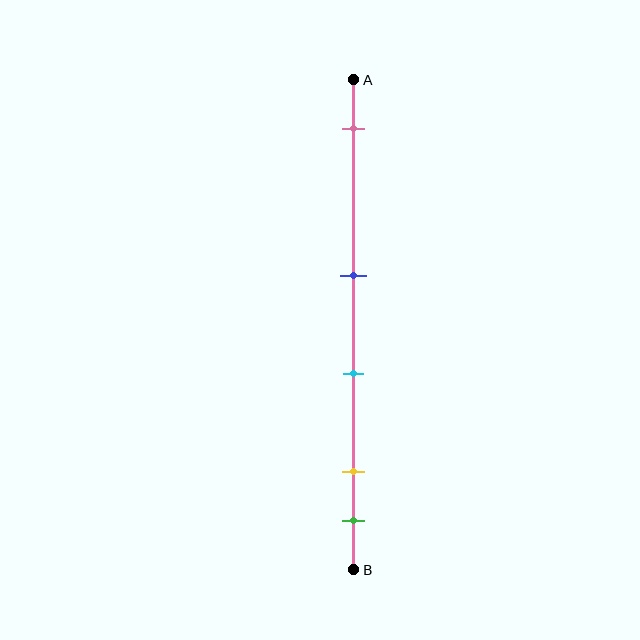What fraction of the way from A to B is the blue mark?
The blue mark is approximately 40% (0.4) of the way from A to B.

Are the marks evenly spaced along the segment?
No, the marks are not evenly spaced.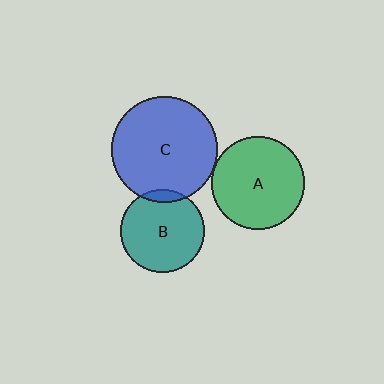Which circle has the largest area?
Circle C (blue).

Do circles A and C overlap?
Yes.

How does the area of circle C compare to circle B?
Approximately 1.6 times.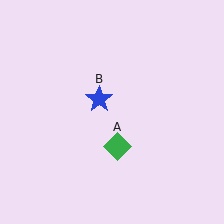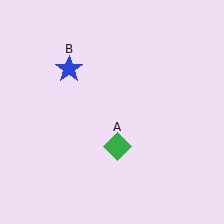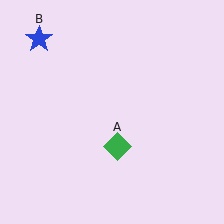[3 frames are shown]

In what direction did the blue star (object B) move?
The blue star (object B) moved up and to the left.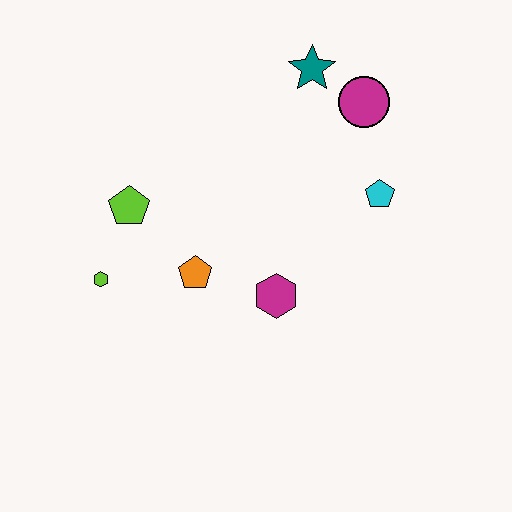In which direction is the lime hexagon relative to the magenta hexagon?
The lime hexagon is to the left of the magenta hexagon.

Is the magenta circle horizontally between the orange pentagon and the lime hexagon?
No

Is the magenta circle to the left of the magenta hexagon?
No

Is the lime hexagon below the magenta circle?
Yes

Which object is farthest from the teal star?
The lime hexagon is farthest from the teal star.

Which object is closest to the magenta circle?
The teal star is closest to the magenta circle.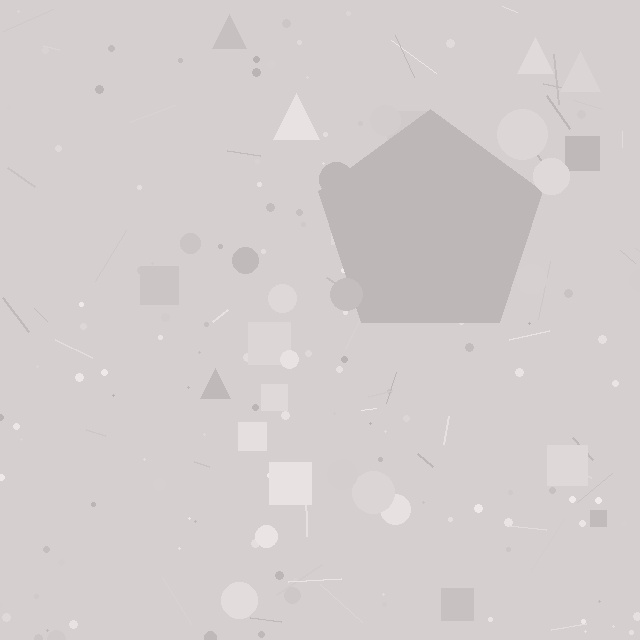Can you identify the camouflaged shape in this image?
The camouflaged shape is a pentagon.